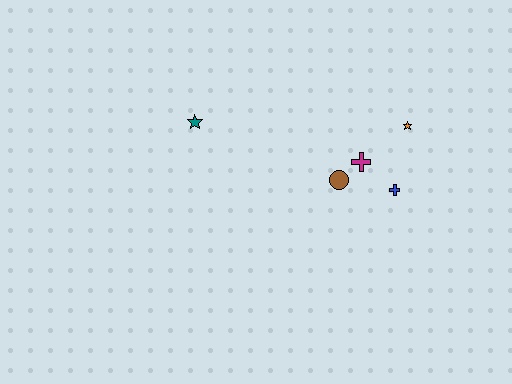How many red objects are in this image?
There are no red objects.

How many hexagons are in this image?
There are no hexagons.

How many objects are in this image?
There are 5 objects.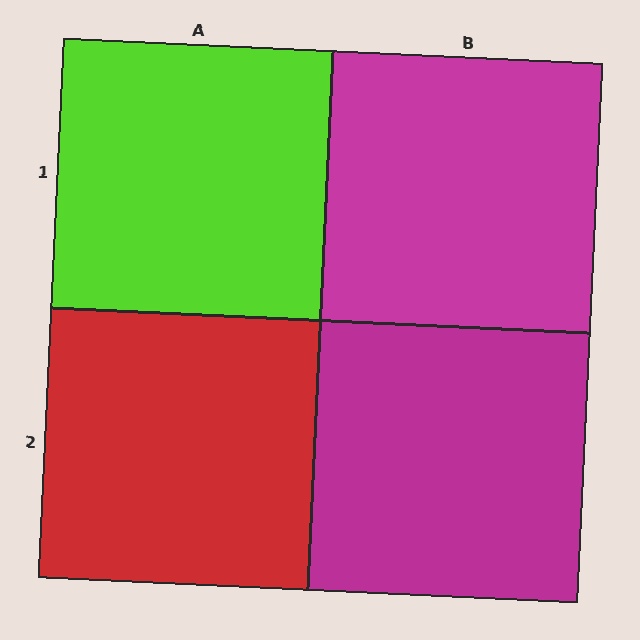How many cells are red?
1 cell is red.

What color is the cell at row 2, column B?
Magenta.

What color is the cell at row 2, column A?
Red.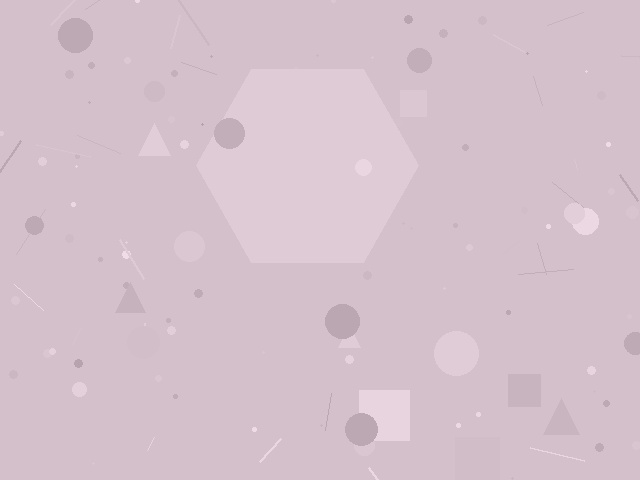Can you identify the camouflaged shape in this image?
The camouflaged shape is a hexagon.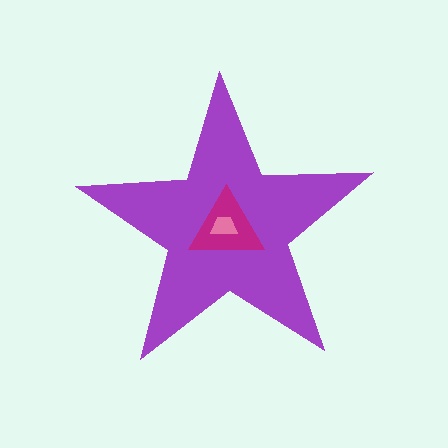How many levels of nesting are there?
3.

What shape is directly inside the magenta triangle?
The pink trapezoid.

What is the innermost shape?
The pink trapezoid.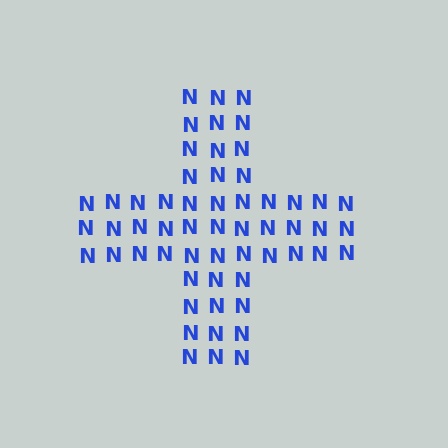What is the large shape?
The large shape is a cross.